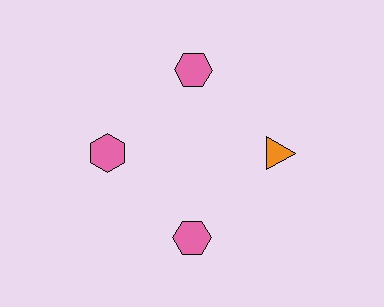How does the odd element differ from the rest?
It differs in both color (orange instead of pink) and shape (triangle instead of hexagon).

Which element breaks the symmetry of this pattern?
The orange triangle at roughly the 3 o'clock position breaks the symmetry. All other shapes are pink hexagons.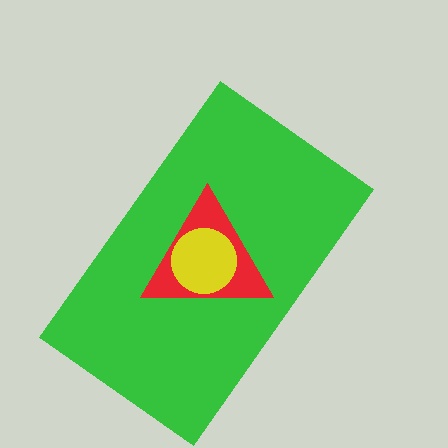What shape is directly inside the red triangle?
The yellow circle.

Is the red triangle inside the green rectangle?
Yes.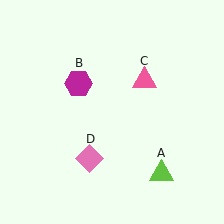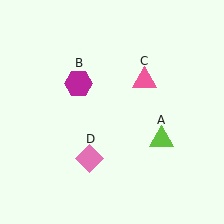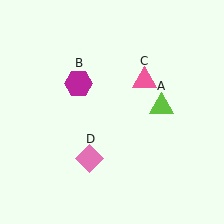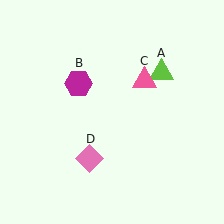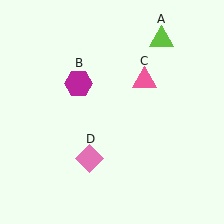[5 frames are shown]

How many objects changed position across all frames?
1 object changed position: lime triangle (object A).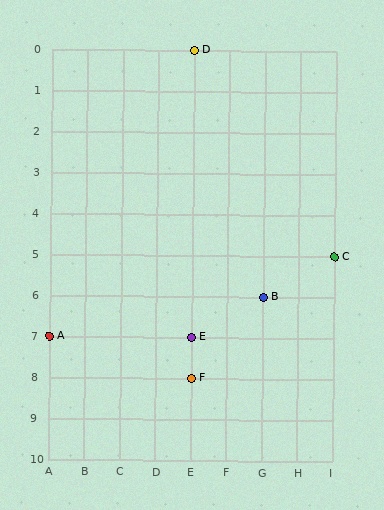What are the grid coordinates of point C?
Point C is at grid coordinates (I, 5).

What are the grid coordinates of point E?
Point E is at grid coordinates (E, 7).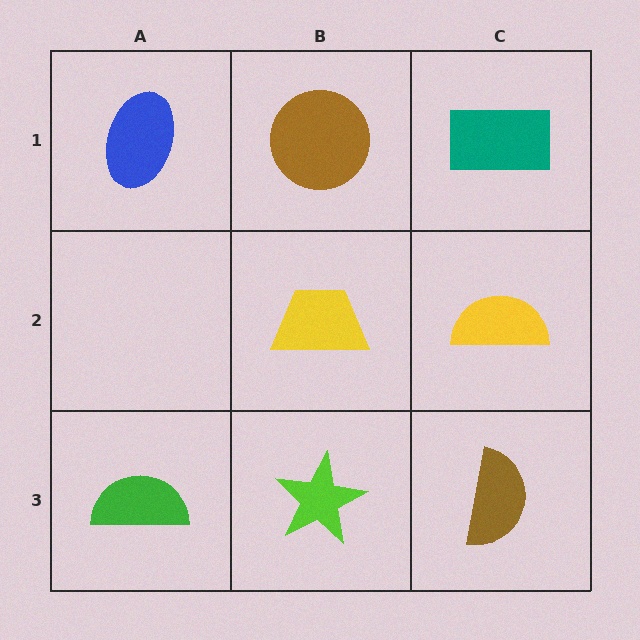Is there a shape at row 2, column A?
No, that cell is empty.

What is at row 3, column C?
A brown semicircle.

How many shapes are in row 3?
3 shapes.